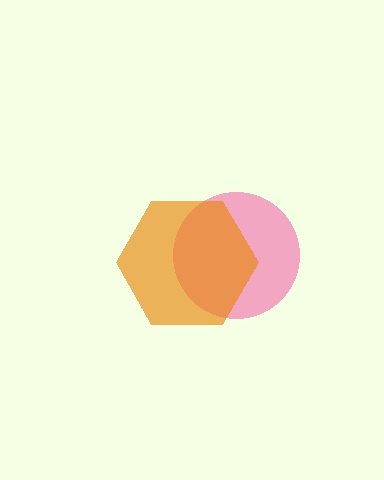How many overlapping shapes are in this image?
There are 2 overlapping shapes in the image.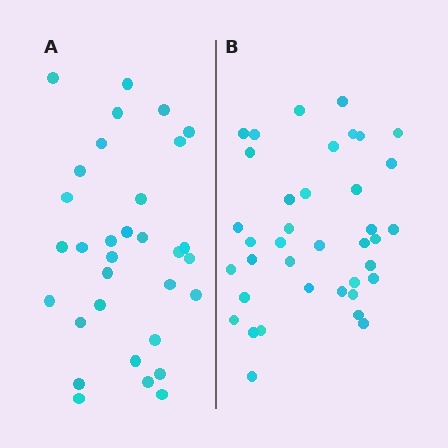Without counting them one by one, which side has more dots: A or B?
Region B (the right region) has more dots.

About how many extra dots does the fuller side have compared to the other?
Region B has about 6 more dots than region A.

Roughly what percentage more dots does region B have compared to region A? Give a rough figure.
About 20% more.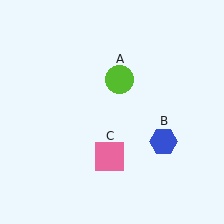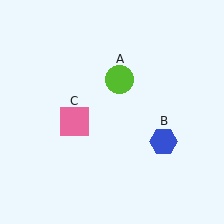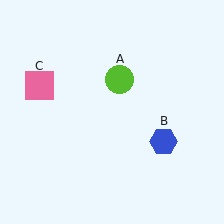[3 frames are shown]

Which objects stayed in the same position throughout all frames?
Lime circle (object A) and blue hexagon (object B) remained stationary.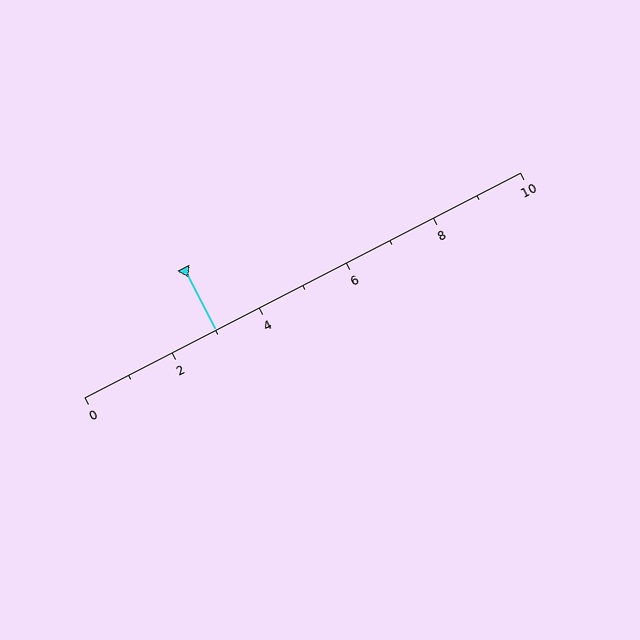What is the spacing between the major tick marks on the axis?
The major ticks are spaced 2 apart.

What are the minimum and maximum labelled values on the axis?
The axis runs from 0 to 10.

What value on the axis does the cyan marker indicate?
The marker indicates approximately 3.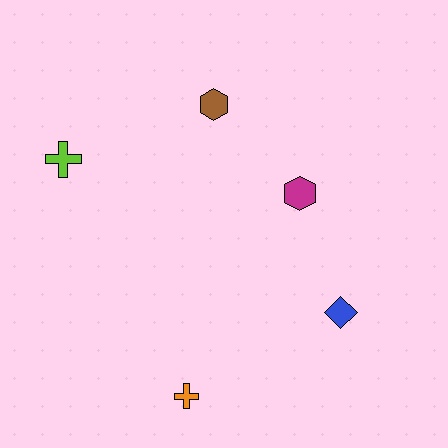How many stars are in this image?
There are no stars.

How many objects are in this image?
There are 5 objects.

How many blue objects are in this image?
There is 1 blue object.